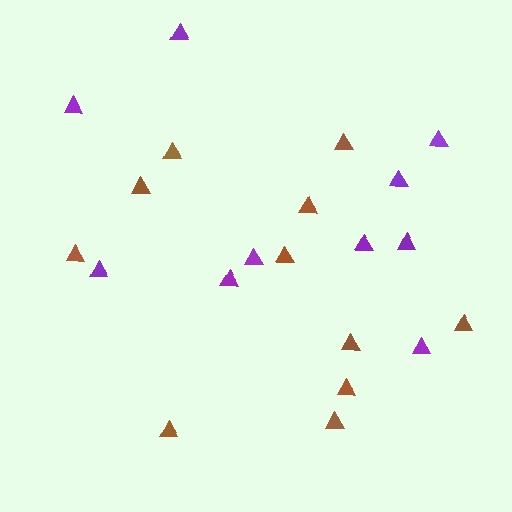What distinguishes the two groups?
There are 2 groups: one group of brown triangles (11) and one group of purple triangles (10).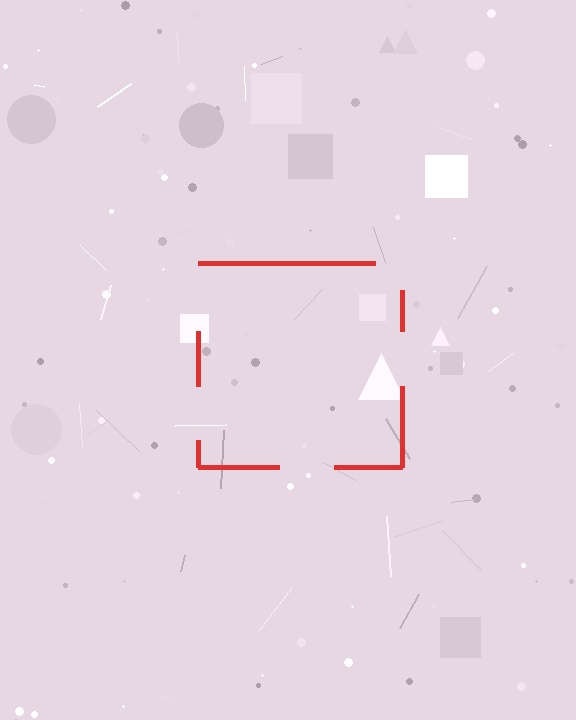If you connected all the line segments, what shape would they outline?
They would outline a square.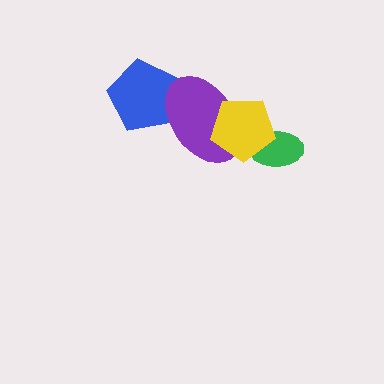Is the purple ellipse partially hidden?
Yes, it is partially covered by another shape.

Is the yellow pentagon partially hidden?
No, no other shape covers it.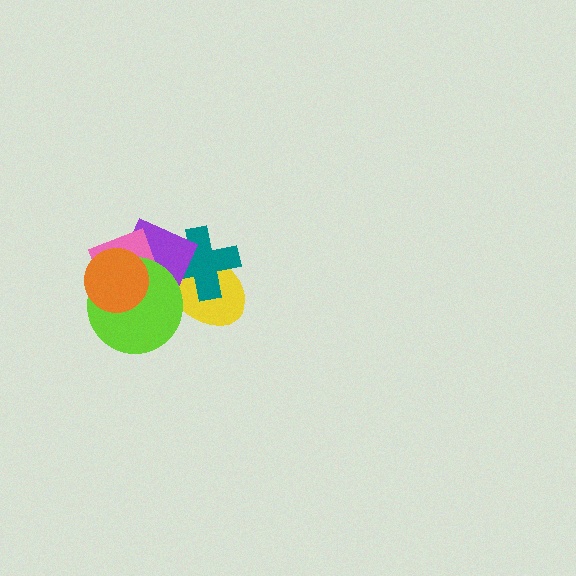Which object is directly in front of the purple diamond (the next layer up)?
The pink diamond is directly in front of the purple diamond.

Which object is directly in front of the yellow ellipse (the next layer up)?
The teal cross is directly in front of the yellow ellipse.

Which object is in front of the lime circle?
The orange circle is in front of the lime circle.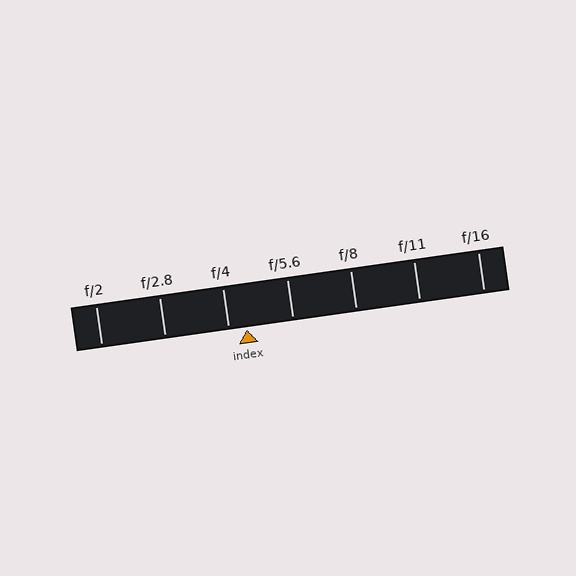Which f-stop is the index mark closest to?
The index mark is closest to f/4.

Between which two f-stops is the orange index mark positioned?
The index mark is between f/4 and f/5.6.